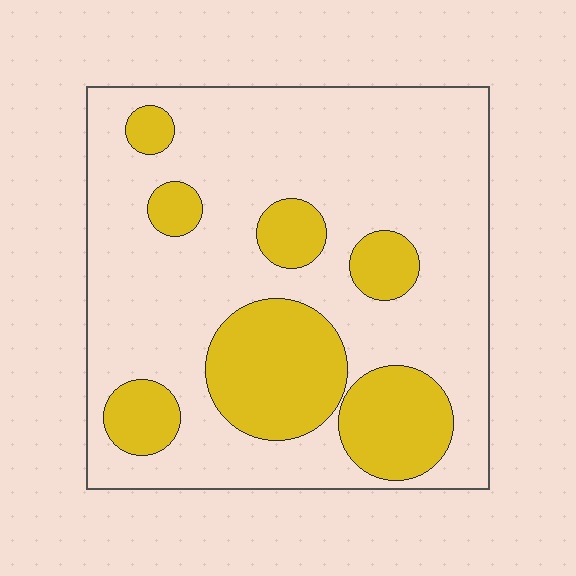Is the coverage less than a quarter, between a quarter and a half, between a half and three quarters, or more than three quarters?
Between a quarter and a half.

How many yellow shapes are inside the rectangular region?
7.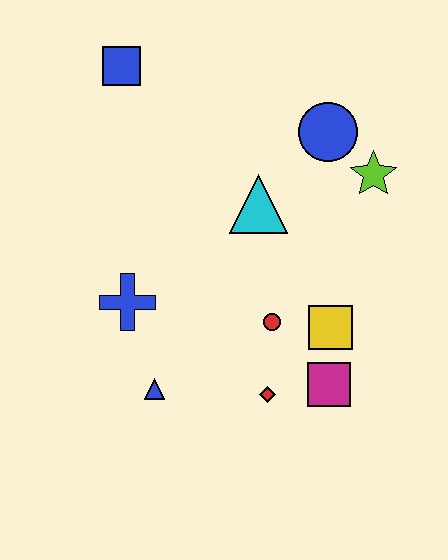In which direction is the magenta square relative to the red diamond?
The magenta square is to the right of the red diamond.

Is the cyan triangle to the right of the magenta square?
No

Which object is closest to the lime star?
The blue circle is closest to the lime star.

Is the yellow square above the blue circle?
No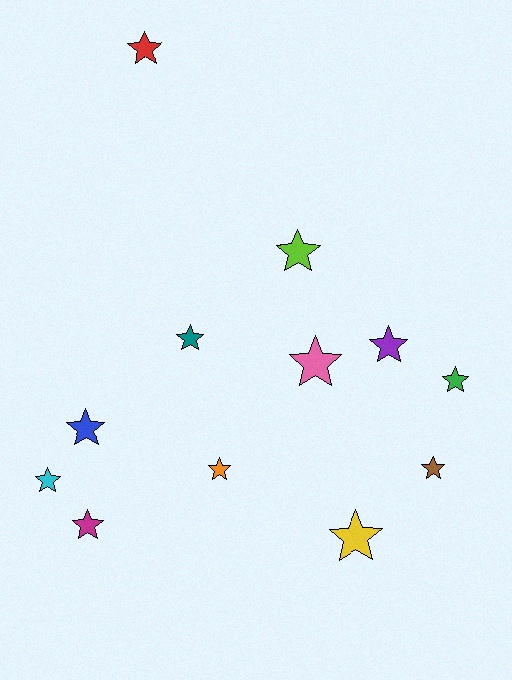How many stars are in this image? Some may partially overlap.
There are 12 stars.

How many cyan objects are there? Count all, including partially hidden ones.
There is 1 cyan object.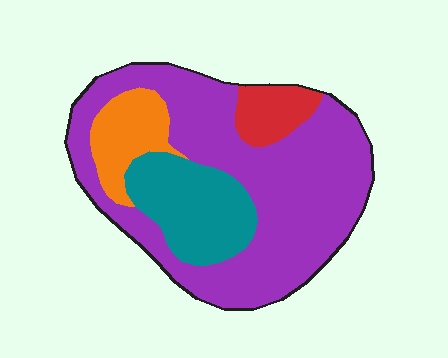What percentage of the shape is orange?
Orange covers 11% of the shape.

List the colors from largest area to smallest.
From largest to smallest: purple, teal, orange, red.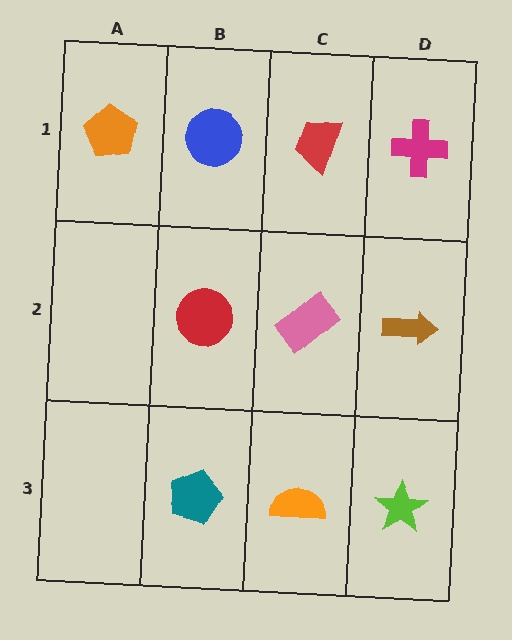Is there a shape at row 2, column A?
No, that cell is empty.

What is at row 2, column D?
A brown arrow.